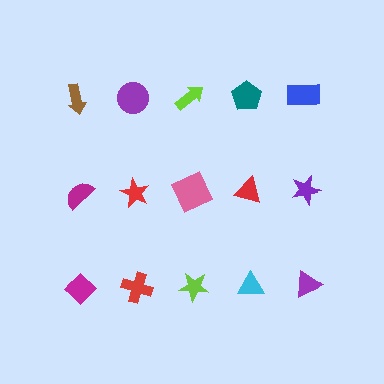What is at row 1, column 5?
A blue rectangle.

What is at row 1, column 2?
A purple circle.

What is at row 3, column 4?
A cyan triangle.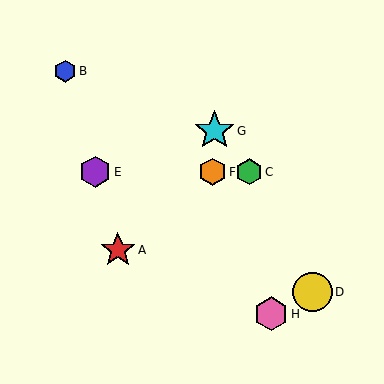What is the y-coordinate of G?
Object G is at y≈131.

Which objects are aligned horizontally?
Objects C, E, F are aligned horizontally.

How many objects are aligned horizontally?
3 objects (C, E, F) are aligned horizontally.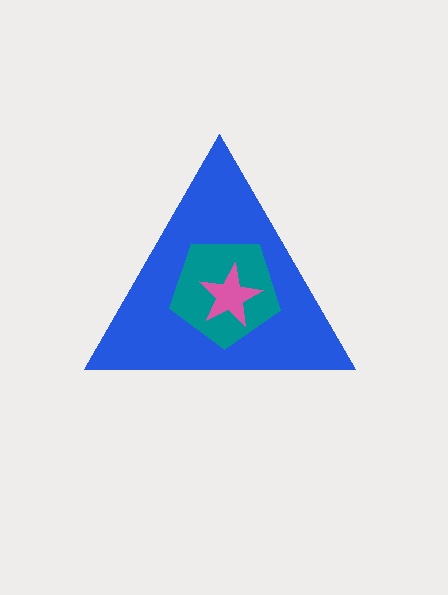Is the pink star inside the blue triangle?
Yes.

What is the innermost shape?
The pink star.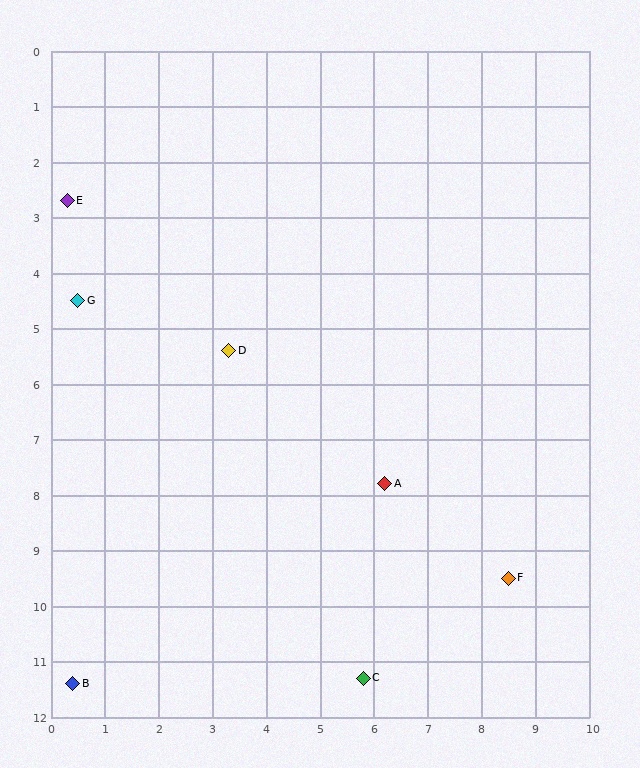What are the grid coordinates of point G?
Point G is at approximately (0.5, 4.5).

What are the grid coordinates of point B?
Point B is at approximately (0.4, 11.4).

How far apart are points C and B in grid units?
Points C and B are about 5.4 grid units apart.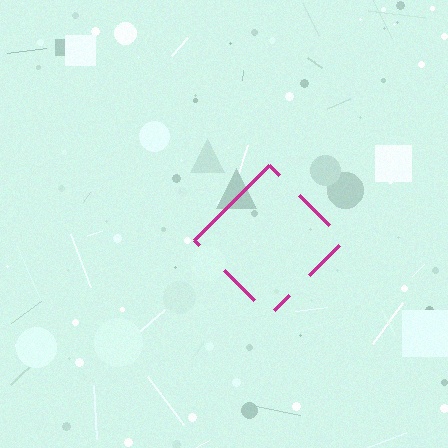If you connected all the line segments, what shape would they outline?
They would outline a diamond.